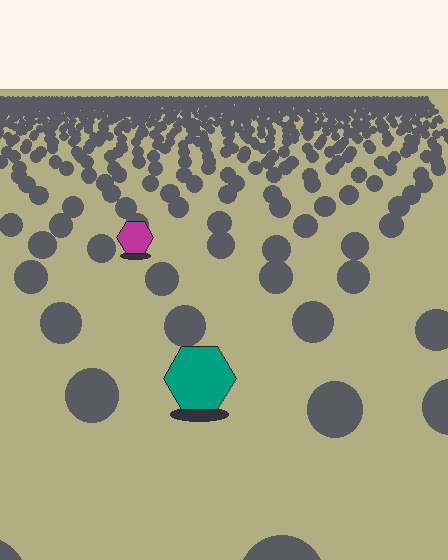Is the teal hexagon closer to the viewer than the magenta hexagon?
Yes. The teal hexagon is closer — you can tell from the texture gradient: the ground texture is coarser near it.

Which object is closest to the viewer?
The teal hexagon is closest. The texture marks near it are larger and more spread out.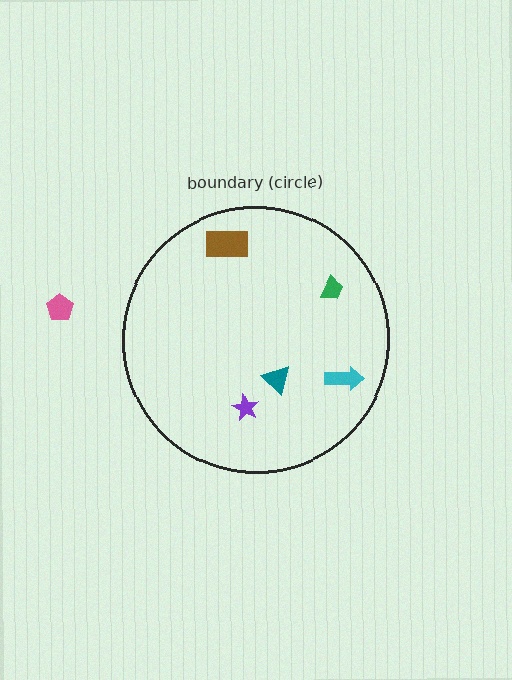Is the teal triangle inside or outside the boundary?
Inside.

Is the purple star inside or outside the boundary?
Inside.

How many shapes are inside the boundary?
5 inside, 1 outside.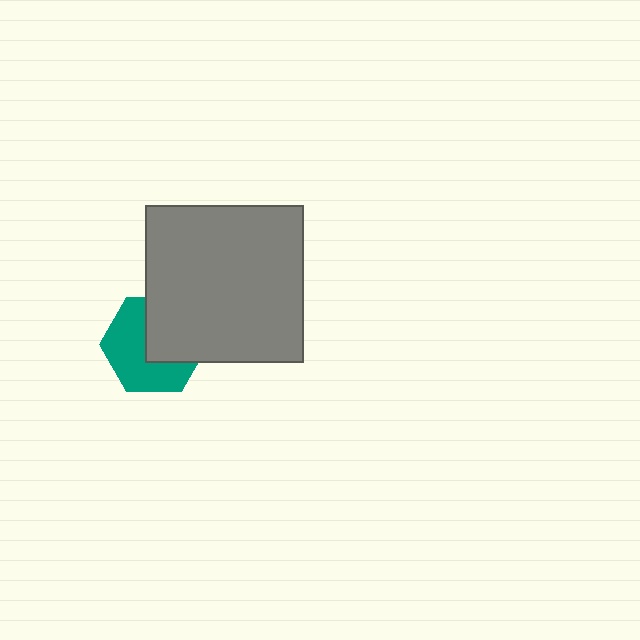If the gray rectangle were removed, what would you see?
You would see the complete teal hexagon.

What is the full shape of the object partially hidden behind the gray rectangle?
The partially hidden object is a teal hexagon.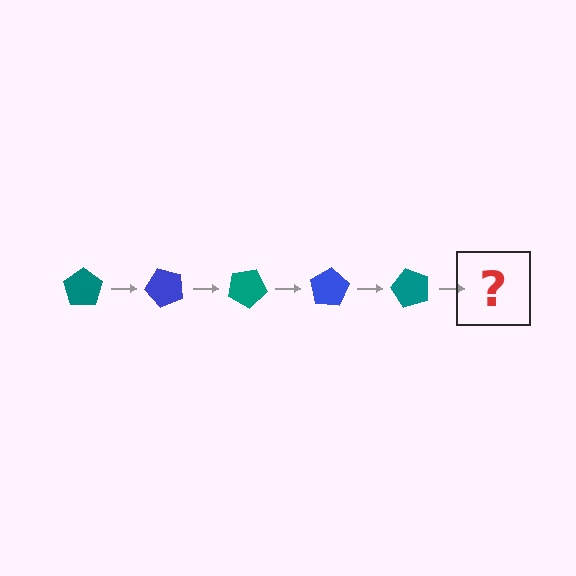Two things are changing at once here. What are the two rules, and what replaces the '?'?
The two rules are that it rotates 50 degrees each step and the color cycles through teal and blue. The '?' should be a blue pentagon, rotated 250 degrees from the start.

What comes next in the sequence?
The next element should be a blue pentagon, rotated 250 degrees from the start.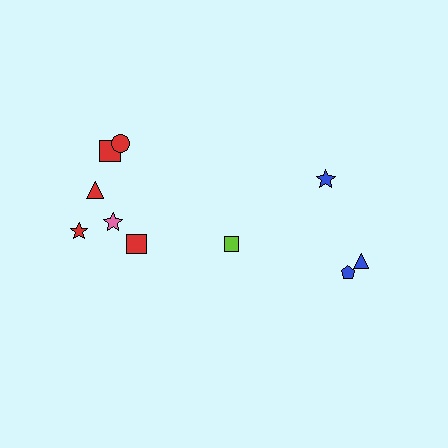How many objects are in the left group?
There are 6 objects.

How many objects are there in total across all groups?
There are 10 objects.